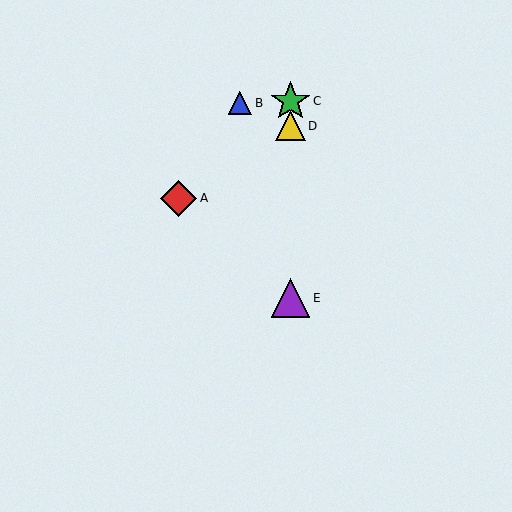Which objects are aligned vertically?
Objects C, D, E are aligned vertically.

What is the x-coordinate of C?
Object C is at x≈291.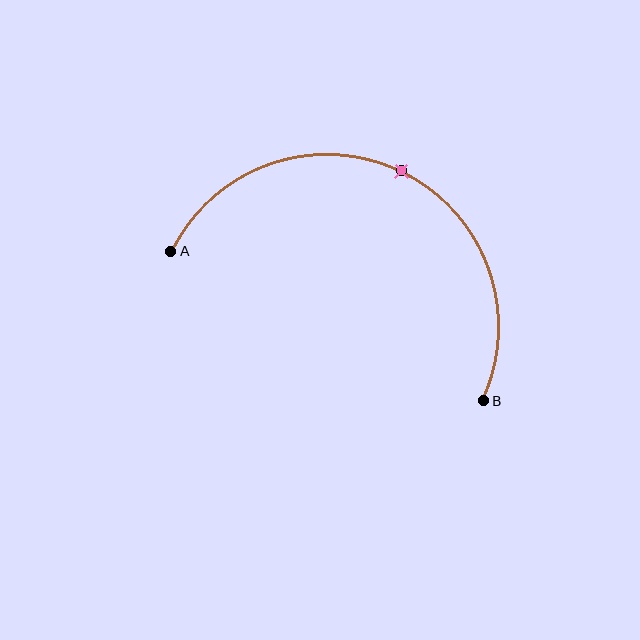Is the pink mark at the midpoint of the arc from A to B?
Yes. The pink mark lies on the arc at equal arc-length from both A and B — it is the arc midpoint.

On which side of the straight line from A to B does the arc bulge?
The arc bulges above the straight line connecting A and B.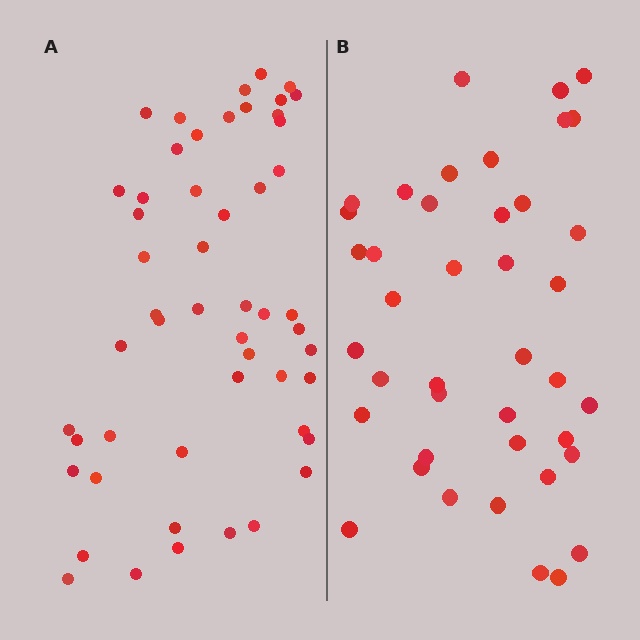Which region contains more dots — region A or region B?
Region A (the left region) has more dots.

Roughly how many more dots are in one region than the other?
Region A has roughly 12 or so more dots than region B.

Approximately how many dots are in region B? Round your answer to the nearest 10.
About 40 dots. (The exact count is 41, which rounds to 40.)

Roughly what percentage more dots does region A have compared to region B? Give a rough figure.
About 25% more.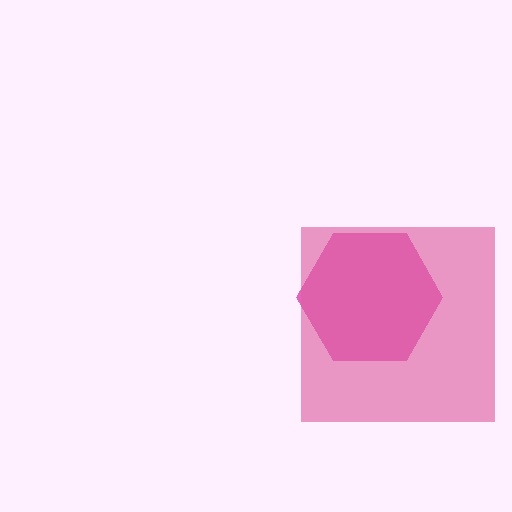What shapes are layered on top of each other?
The layered shapes are: a magenta hexagon, a pink square.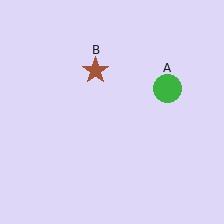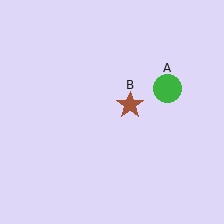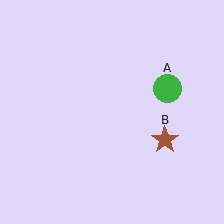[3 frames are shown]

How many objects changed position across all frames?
1 object changed position: brown star (object B).